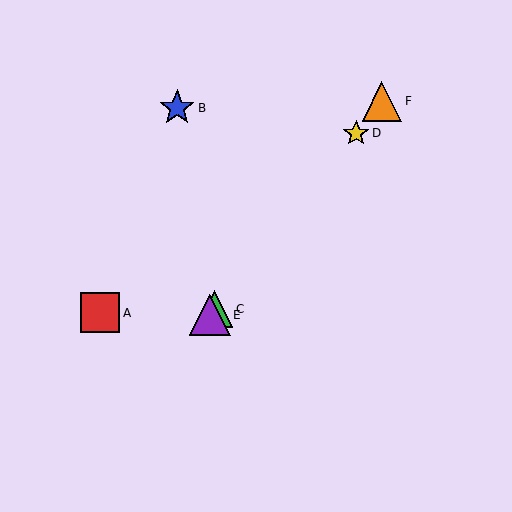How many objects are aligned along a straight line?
4 objects (C, D, E, F) are aligned along a straight line.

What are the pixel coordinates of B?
Object B is at (177, 108).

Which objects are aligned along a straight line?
Objects C, D, E, F are aligned along a straight line.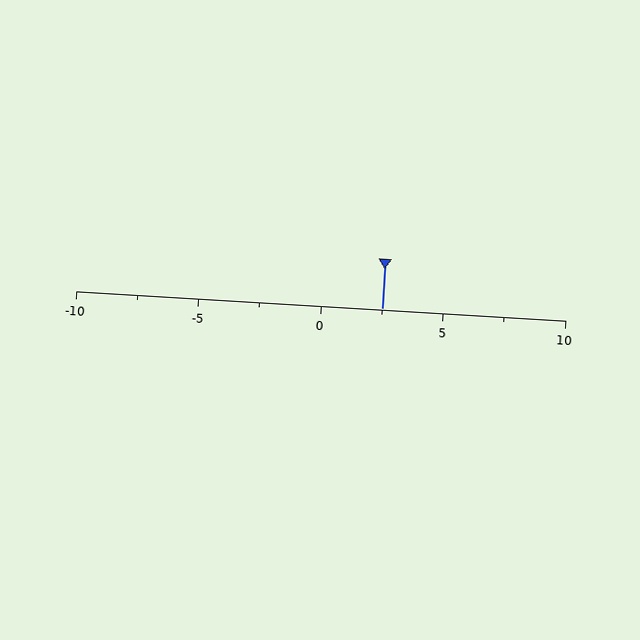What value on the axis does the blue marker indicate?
The marker indicates approximately 2.5.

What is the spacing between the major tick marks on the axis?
The major ticks are spaced 5 apart.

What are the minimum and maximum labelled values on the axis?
The axis runs from -10 to 10.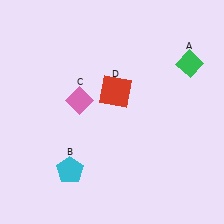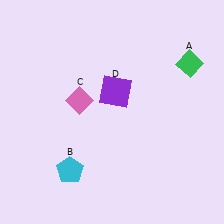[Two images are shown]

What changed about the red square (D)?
In Image 1, D is red. In Image 2, it changed to purple.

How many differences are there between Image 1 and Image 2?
There is 1 difference between the two images.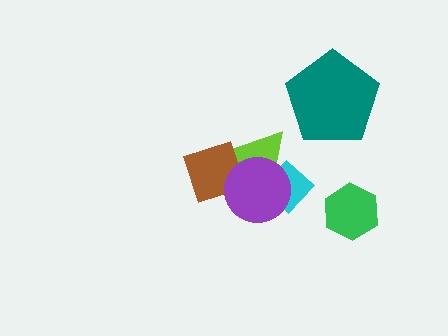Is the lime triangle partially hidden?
Yes, it is partially covered by another shape.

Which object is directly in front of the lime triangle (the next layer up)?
The brown diamond is directly in front of the lime triangle.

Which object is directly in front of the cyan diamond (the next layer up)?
The lime triangle is directly in front of the cyan diamond.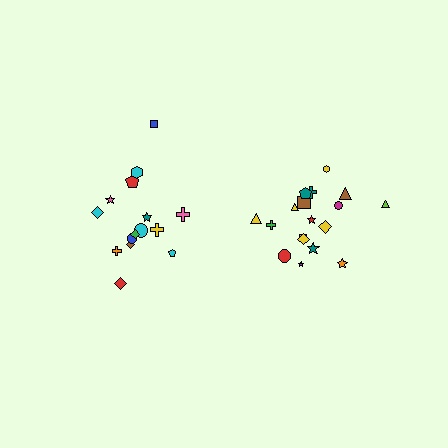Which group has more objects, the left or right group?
The right group.